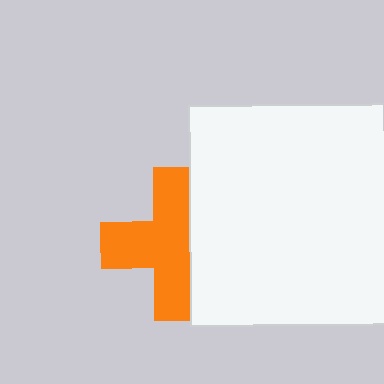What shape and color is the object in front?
The object in front is a white square.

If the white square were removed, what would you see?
You would see the complete orange cross.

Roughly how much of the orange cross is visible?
Most of it is visible (roughly 67%).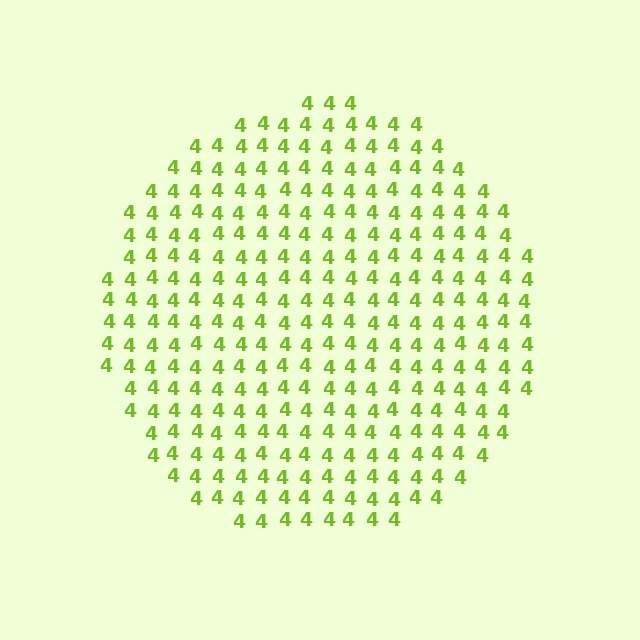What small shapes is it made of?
It is made of small digit 4's.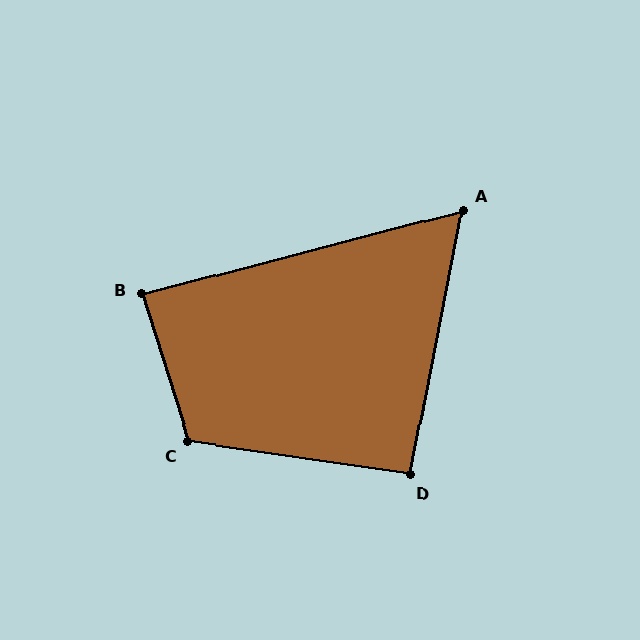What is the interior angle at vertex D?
Approximately 93 degrees (approximately right).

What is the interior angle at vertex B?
Approximately 87 degrees (approximately right).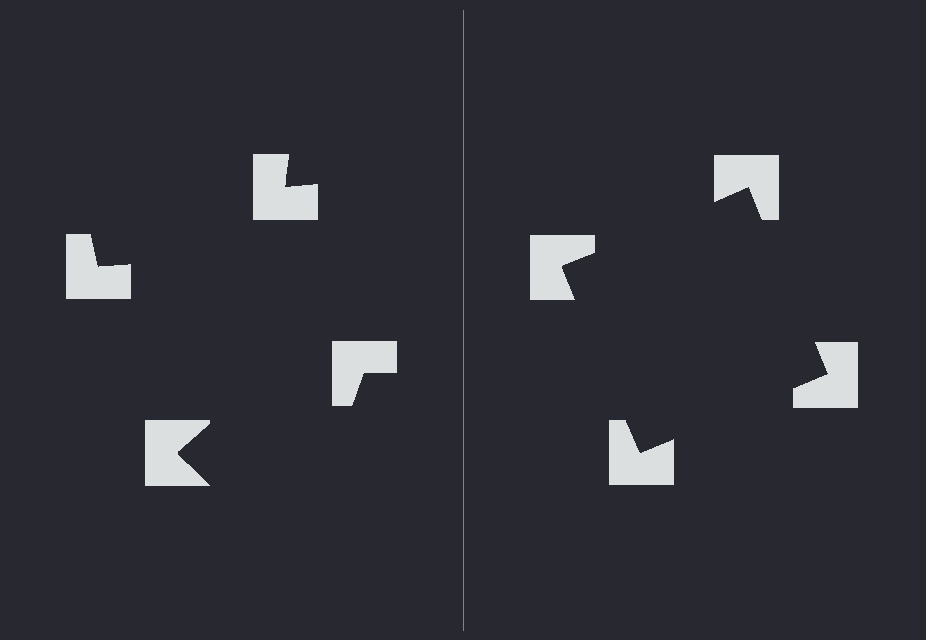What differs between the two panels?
The notched squares are positioned identically on both sides; only the wedge orientations differ. On the right they align to a square; on the left they are misaligned.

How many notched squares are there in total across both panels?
8 — 4 on each side.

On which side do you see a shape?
An illusory square appears on the right side. On the left side the wedge cuts are rotated, so no coherent shape forms.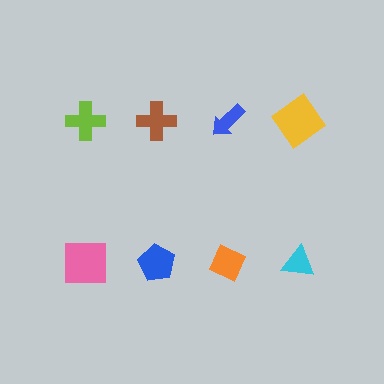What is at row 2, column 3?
An orange diamond.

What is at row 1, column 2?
A brown cross.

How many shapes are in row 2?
4 shapes.